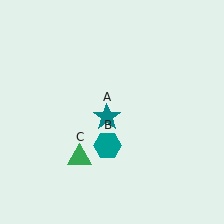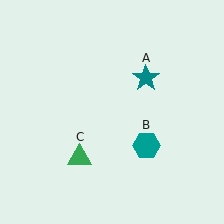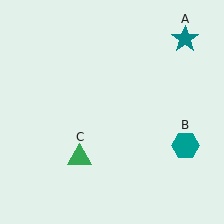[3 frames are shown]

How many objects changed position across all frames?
2 objects changed position: teal star (object A), teal hexagon (object B).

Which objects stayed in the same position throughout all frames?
Green triangle (object C) remained stationary.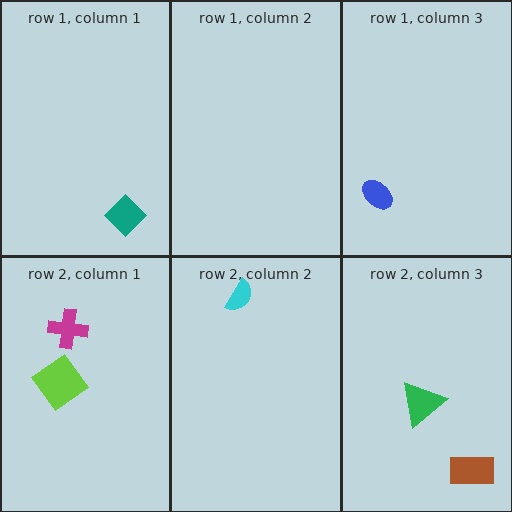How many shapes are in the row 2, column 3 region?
2.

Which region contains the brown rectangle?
The row 2, column 3 region.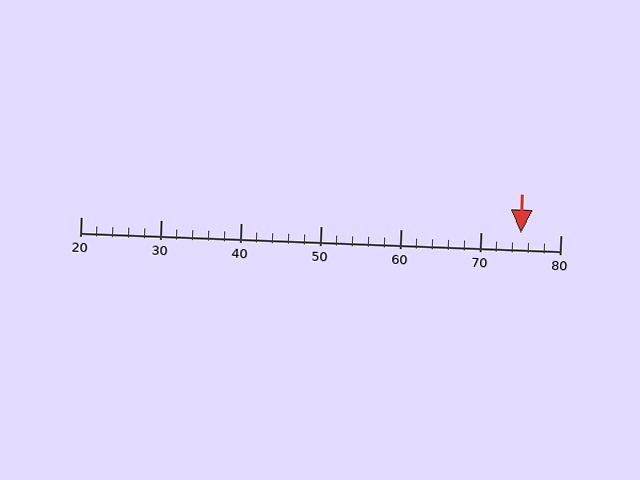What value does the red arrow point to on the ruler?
The red arrow points to approximately 75.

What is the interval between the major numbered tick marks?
The major tick marks are spaced 10 units apart.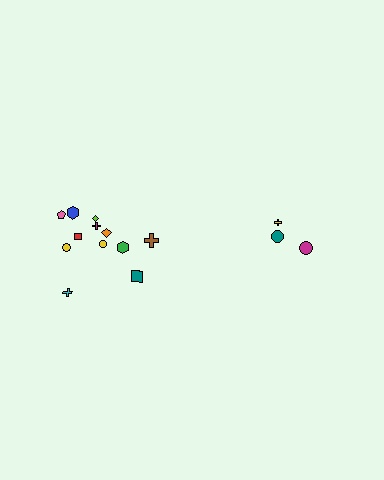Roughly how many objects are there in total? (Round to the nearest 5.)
Roughly 15 objects in total.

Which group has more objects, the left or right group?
The left group.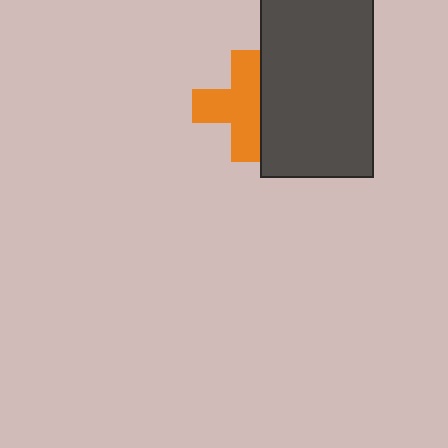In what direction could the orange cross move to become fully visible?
The orange cross could move left. That would shift it out from behind the dark gray rectangle entirely.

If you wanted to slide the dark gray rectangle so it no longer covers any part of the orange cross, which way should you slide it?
Slide it right — that is the most direct way to separate the two shapes.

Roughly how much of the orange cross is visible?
Most of it is visible (roughly 69%).